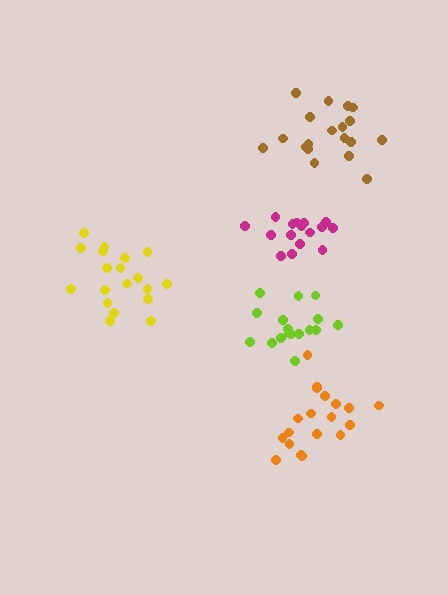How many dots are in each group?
Group 1: 19 dots, Group 2: 17 dots, Group 3: 19 dots, Group 4: 16 dots, Group 5: 19 dots (90 total).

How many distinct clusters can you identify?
There are 5 distinct clusters.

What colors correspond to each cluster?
The clusters are colored: orange, lime, brown, magenta, yellow.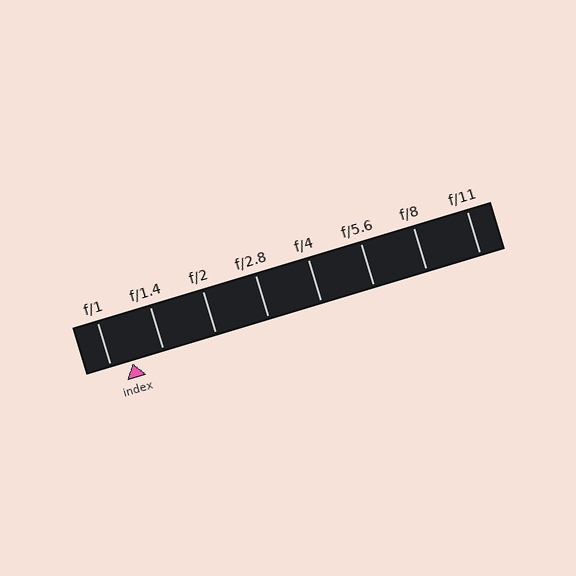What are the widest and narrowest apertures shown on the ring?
The widest aperture shown is f/1 and the narrowest is f/11.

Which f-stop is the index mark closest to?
The index mark is closest to f/1.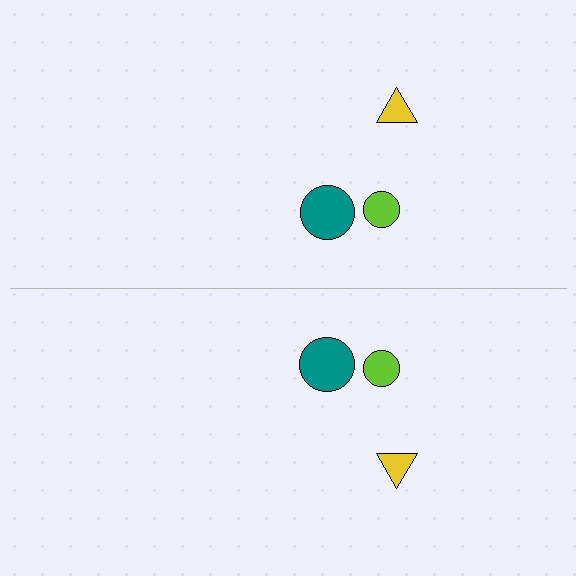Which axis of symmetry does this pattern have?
The pattern has a horizontal axis of symmetry running through the center of the image.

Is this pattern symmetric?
Yes, this pattern has bilateral (reflection) symmetry.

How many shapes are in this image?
There are 6 shapes in this image.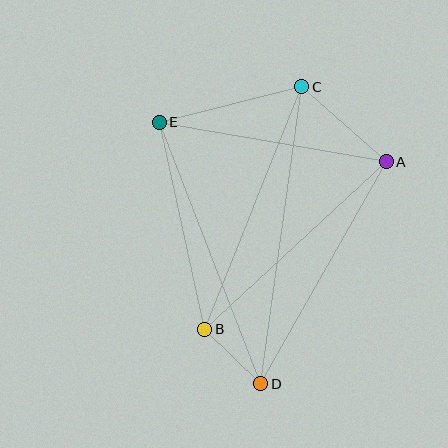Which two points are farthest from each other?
Points C and D are farthest from each other.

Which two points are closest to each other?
Points B and D are closest to each other.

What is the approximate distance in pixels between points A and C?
The distance between A and C is approximately 113 pixels.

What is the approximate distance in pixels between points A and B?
The distance between A and B is approximately 247 pixels.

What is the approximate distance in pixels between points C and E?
The distance between C and E is approximately 147 pixels.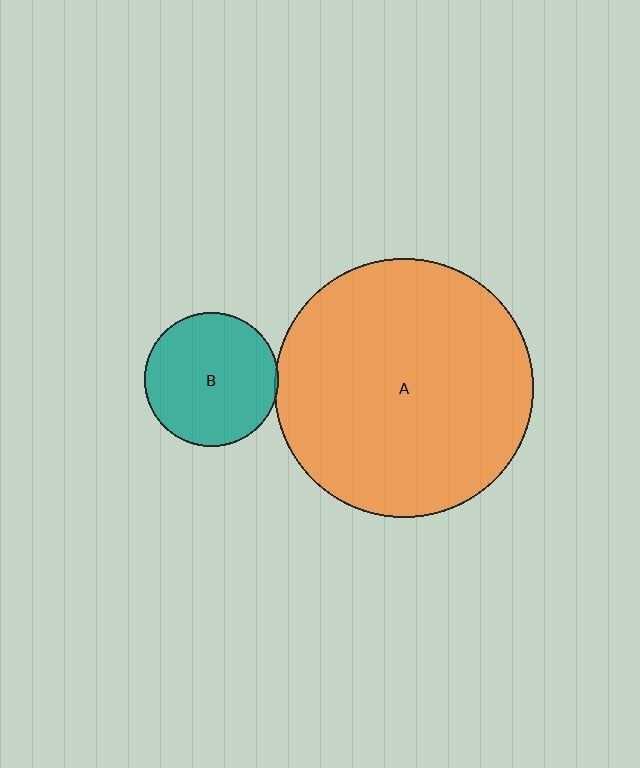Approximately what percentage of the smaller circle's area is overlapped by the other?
Approximately 5%.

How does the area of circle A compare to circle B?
Approximately 3.7 times.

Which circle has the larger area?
Circle A (orange).